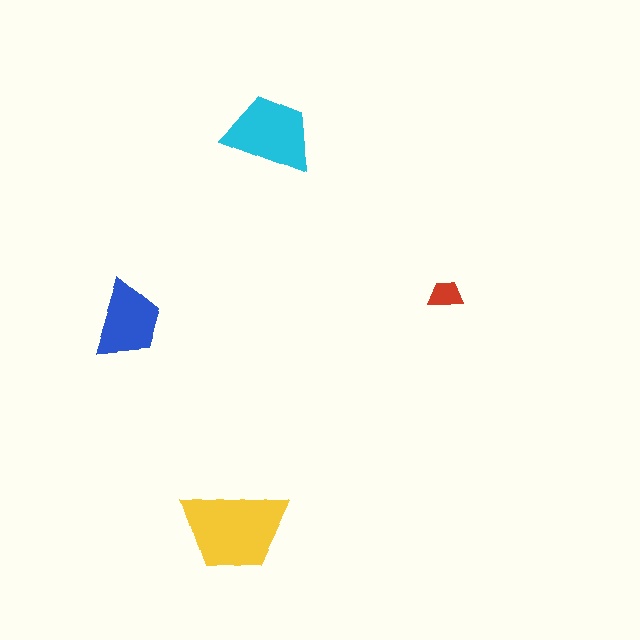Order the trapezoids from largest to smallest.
the yellow one, the cyan one, the blue one, the red one.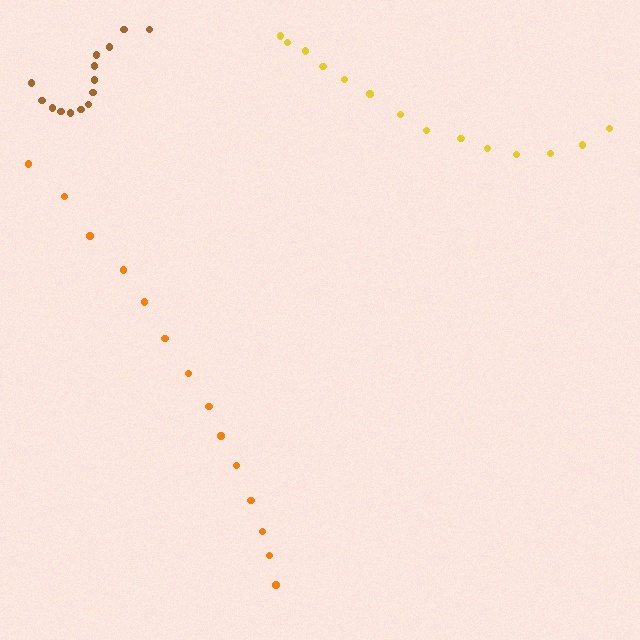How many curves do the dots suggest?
There are 3 distinct paths.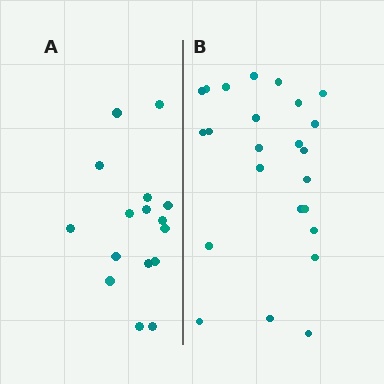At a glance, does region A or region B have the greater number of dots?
Region B (the right region) has more dots.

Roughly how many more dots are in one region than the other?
Region B has roughly 8 or so more dots than region A.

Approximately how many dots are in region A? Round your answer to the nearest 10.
About 20 dots. (The exact count is 16, which rounds to 20.)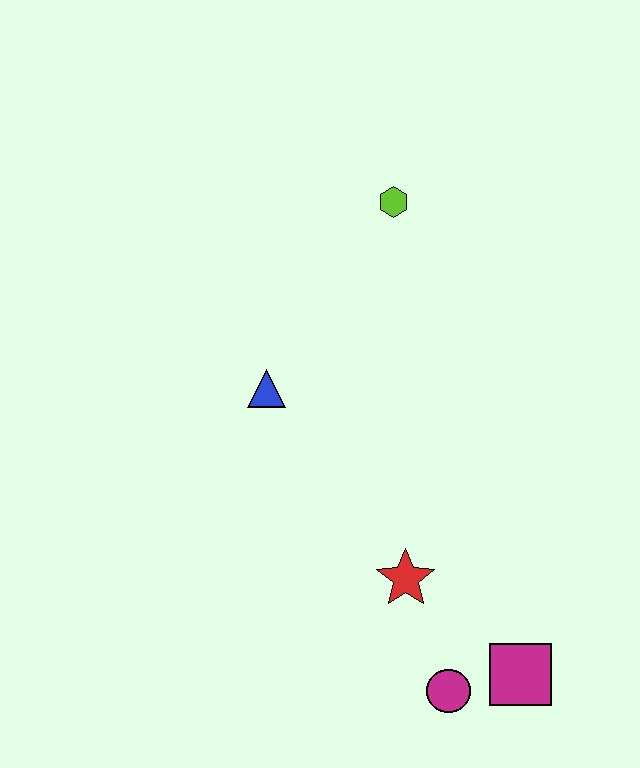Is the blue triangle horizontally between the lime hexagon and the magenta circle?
No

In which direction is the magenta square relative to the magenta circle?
The magenta square is to the right of the magenta circle.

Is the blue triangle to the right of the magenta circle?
No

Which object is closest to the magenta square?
The magenta circle is closest to the magenta square.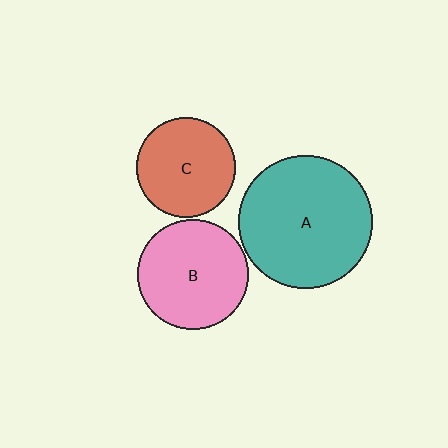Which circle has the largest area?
Circle A (teal).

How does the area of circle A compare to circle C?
Approximately 1.8 times.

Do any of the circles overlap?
No, none of the circles overlap.